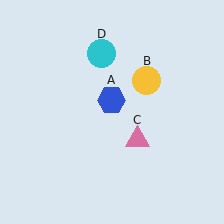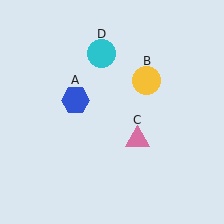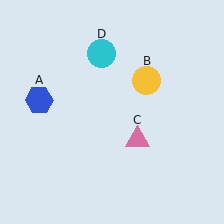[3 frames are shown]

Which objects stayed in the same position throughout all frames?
Yellow circle (object B) and pink triangle (object C) and cyan circle (object D) remained stationary.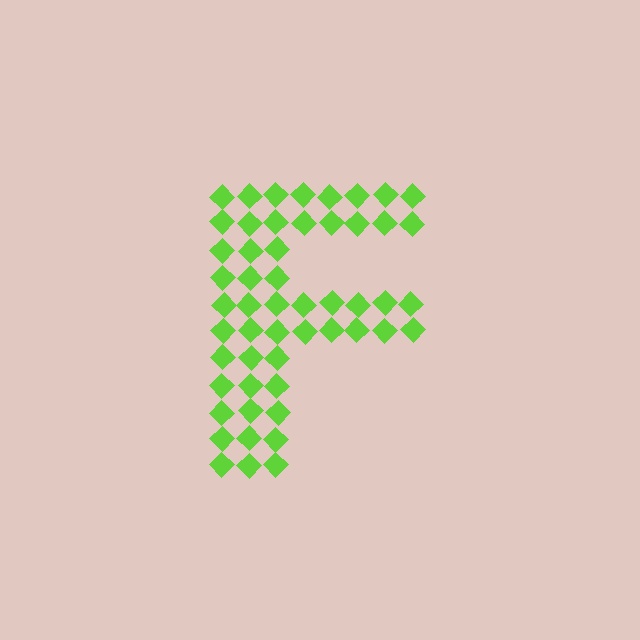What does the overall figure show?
The overall figure shows the letter F.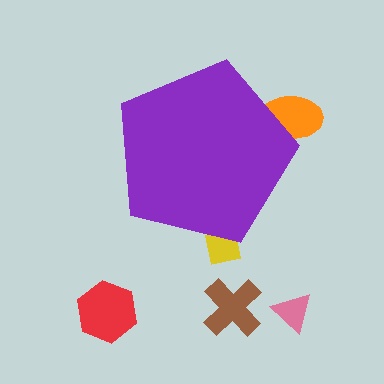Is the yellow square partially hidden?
Yes, the yellow square is partially hidden behind the purple pentagon.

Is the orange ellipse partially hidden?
Yes, the orange ellipse is partially hidden behind the purple pentagon.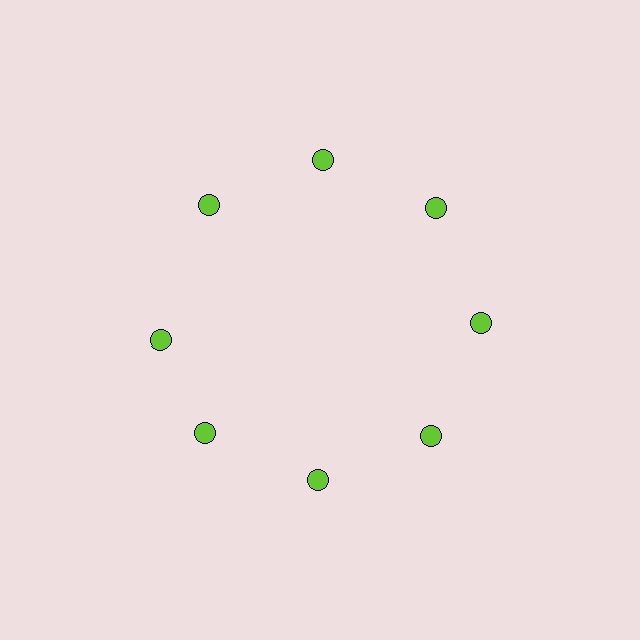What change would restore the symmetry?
The symmetry would be restored by rotating it back into even spacing with its neighbors so that all 8 circles sit at equal angles and equal distance from the center.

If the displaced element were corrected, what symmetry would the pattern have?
It would have 8-fold rotational symmetry — the pattern would map onto itself every 45 degrees.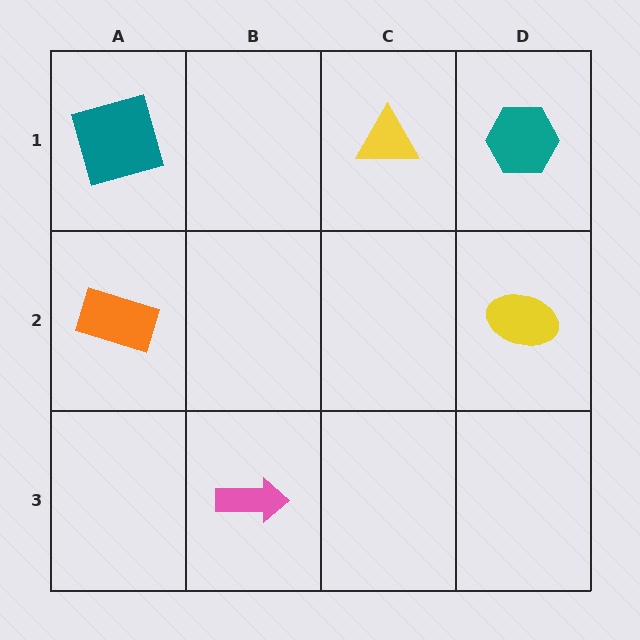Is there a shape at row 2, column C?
No, that cell is empty.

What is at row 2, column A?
An orange rectangle.